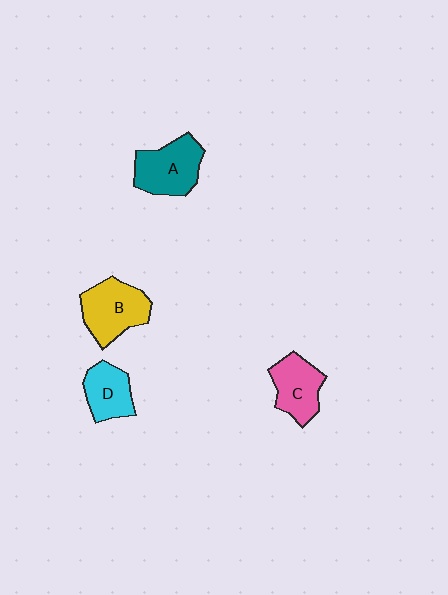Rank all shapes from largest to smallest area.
From largest to smallest: B (yellow), A (teal), C (pink), D (cyan).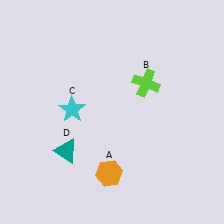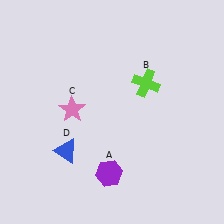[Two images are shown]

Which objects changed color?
A changed from orange to purple. C changed from cyan to pink. D changed from teal to blue.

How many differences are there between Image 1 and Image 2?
There are 3 differences between the two images.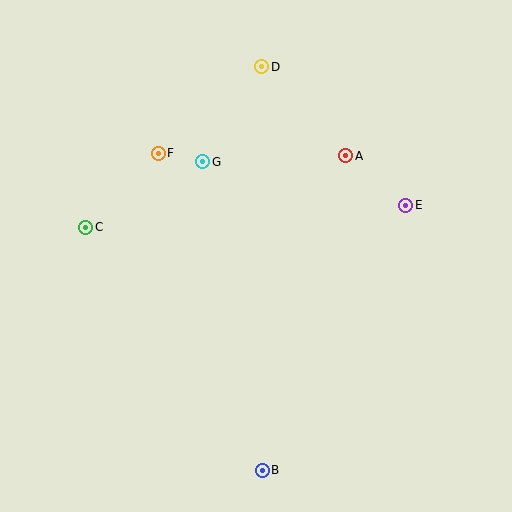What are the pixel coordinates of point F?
Point F is at (158, 153).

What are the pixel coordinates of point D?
Point D is at (262, 67).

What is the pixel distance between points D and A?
The distance between D and A is 123 pixels.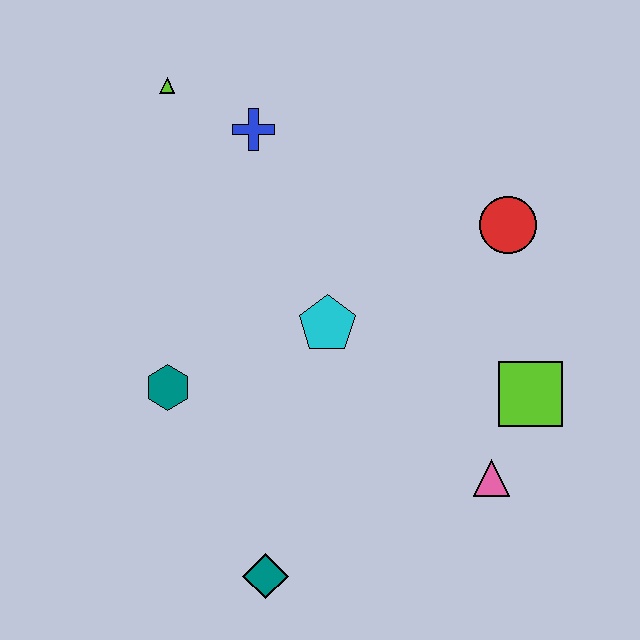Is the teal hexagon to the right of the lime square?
No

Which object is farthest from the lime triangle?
The pink triangle is farthest from the lime triangle.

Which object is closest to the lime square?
The pink triangle is closest to the lime square.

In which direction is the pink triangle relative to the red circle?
The pink triangle is below the red circle.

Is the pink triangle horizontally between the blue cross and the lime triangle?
No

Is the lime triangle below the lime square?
No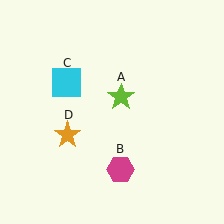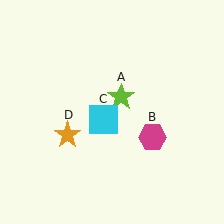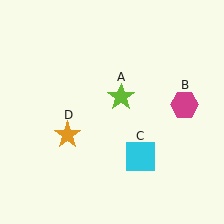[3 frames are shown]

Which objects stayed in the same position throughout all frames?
Lime star (object A) and orange star (object D) remained stationary.